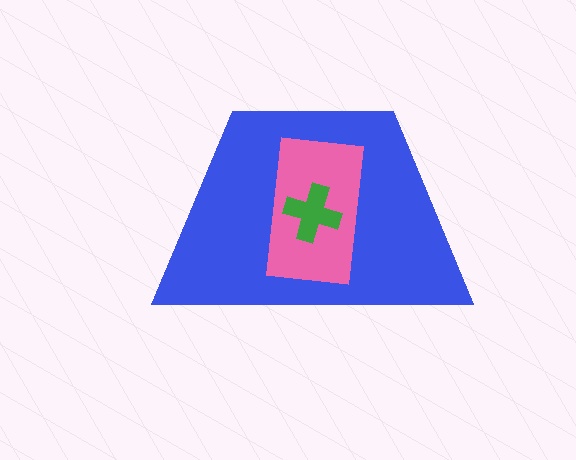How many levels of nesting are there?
3.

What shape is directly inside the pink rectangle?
The green cross.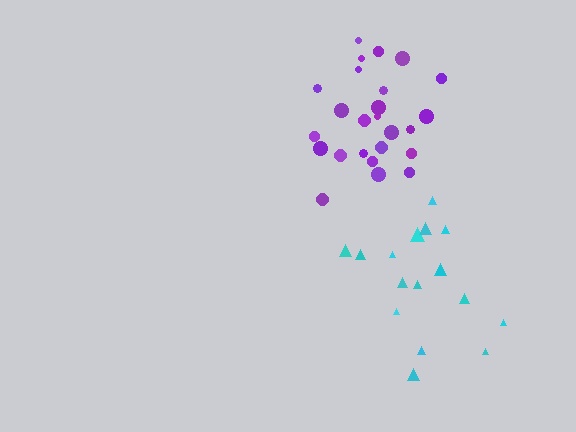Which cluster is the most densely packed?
Purple.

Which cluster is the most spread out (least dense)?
Cyan.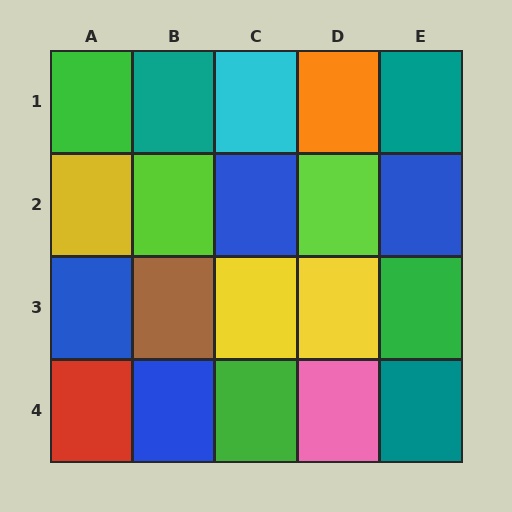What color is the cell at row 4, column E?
Teal.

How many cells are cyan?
1 cell is cyan.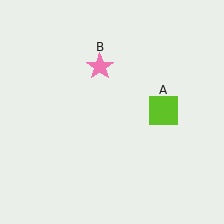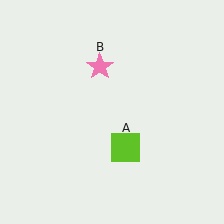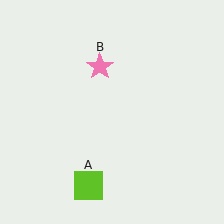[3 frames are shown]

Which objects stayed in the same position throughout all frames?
Pink star (object B) remained stationary.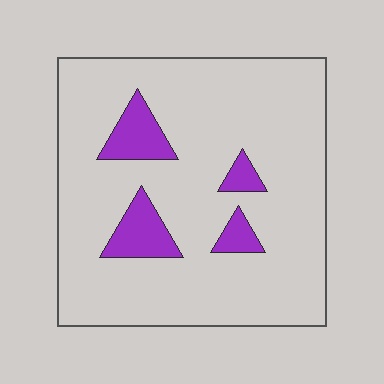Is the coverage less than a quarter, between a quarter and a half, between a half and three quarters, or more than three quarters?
Less than a quarter.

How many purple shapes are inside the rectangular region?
4.